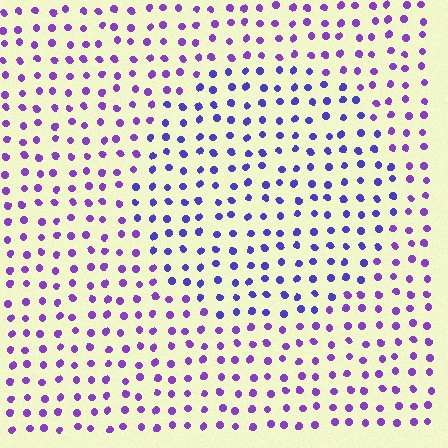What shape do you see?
I see a circle.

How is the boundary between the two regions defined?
The boundary is defined purely by a slight shift in hue (about 30 degrees). Spacing, size, and orientation are identical on both sides.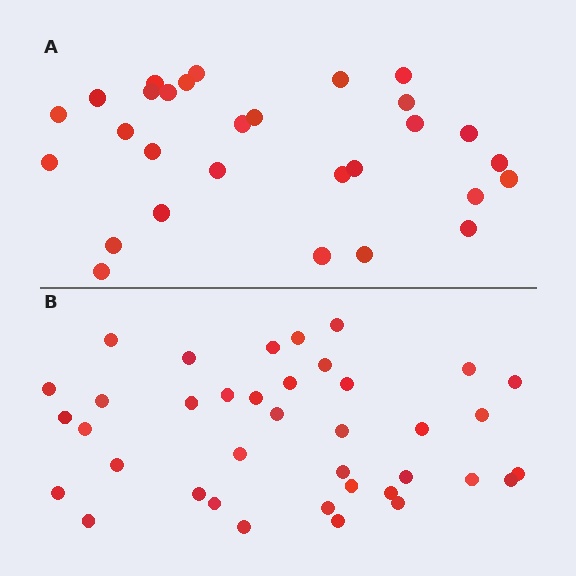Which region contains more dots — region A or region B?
Region B (the bottom region) has more dots.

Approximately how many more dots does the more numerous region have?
Region B has roughly 8 or so more dots than region A.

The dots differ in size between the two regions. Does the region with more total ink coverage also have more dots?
No. Region A has more total ink coverage because its dots are larger, but region B actually contains more individual dots. Total area can be misleading — the number of items is what matters here.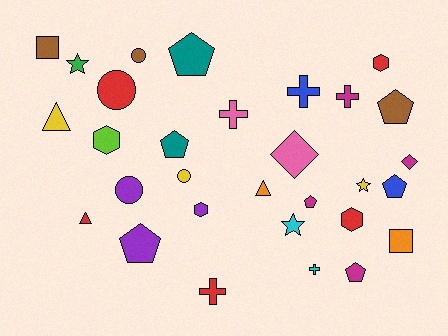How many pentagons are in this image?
There are 7 pentagons.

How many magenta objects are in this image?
There are 4 magenta objects.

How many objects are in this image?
There are 30 objects.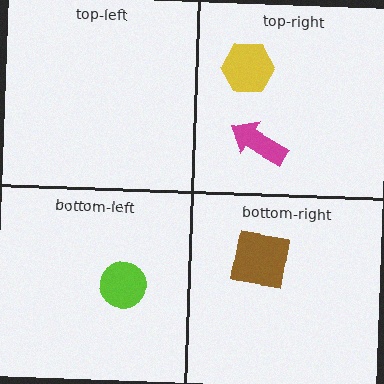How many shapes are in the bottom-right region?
1.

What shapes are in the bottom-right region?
The brown square.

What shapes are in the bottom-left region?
The lime circle.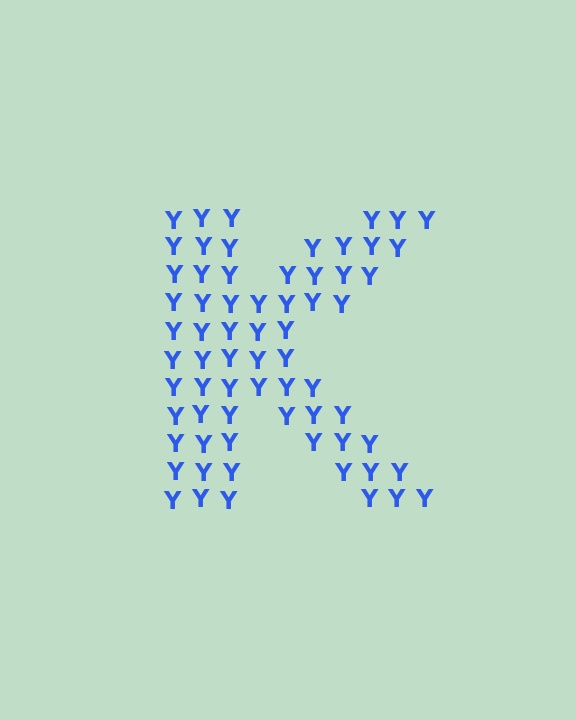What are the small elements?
The small elements are letter Y's.